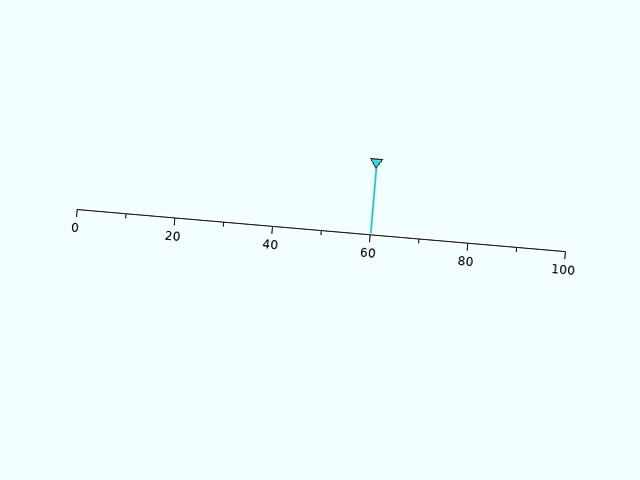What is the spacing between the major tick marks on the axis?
The major ticks are spaced 20 apart.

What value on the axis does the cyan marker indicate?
The marker indicates approximately 60.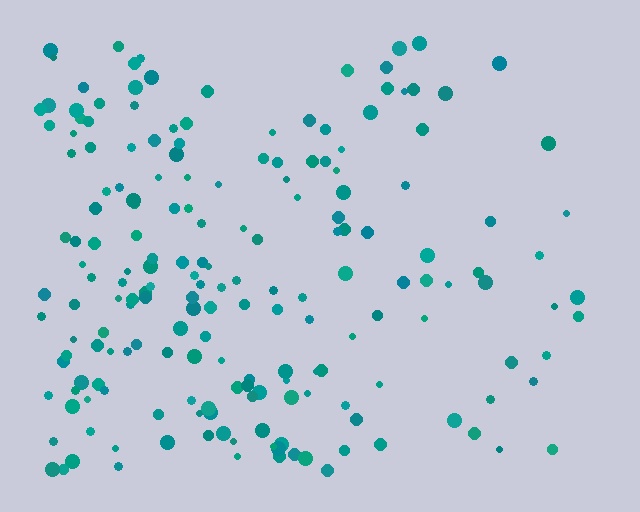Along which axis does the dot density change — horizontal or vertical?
Horizontal.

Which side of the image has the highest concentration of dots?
The left.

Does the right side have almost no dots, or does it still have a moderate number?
Still a moderate number, just noticeably fewer than the left.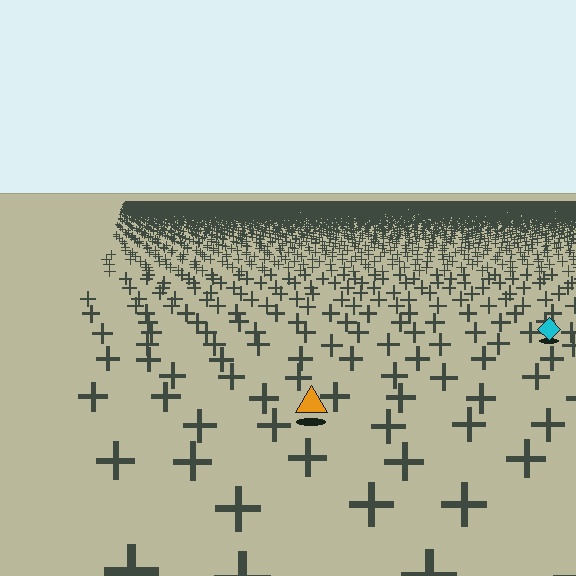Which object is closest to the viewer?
The orange triangle is closest. The texture marks near it are larger and more spread out.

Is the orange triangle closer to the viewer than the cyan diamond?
Yes. The orange triangle is closer — you can tell from the texture gradient: the ground texture is coarser near it.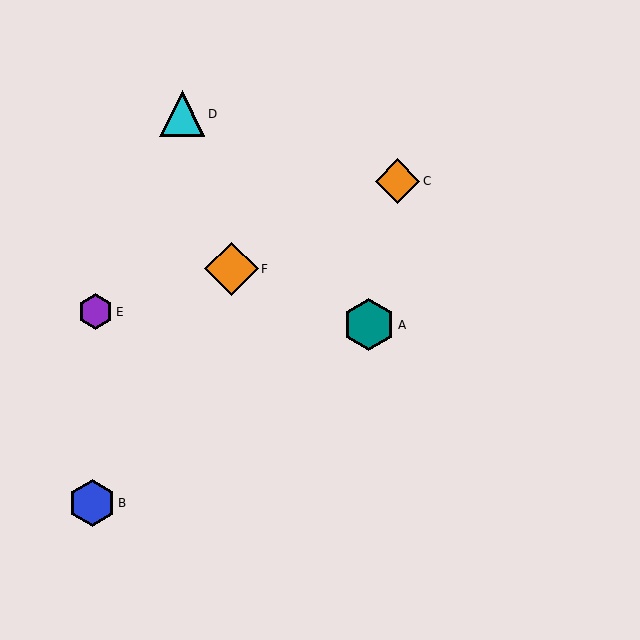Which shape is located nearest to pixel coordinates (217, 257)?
The orange diamond (labeled F) at (231, 269) is nearest to that location.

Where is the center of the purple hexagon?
The center of the purple hexagon is at (96, 312).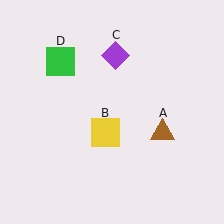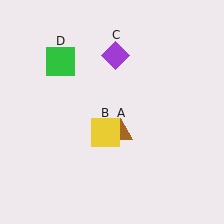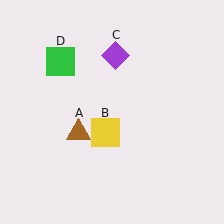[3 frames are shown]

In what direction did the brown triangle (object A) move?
The brown triangle (object A) moved left.